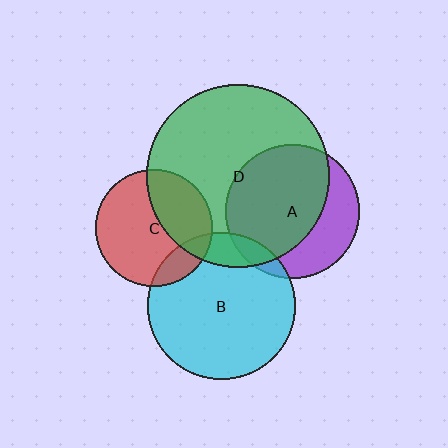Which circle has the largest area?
Circle D (green).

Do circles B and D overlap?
Yes.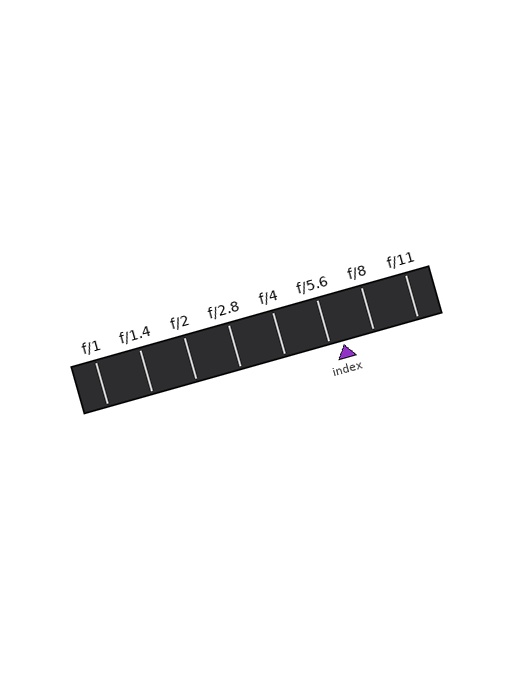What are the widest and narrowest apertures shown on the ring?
The widest aperture shown is f/1 and the narrowest is f/11.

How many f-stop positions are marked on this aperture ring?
There are 8 f-stop positions marked.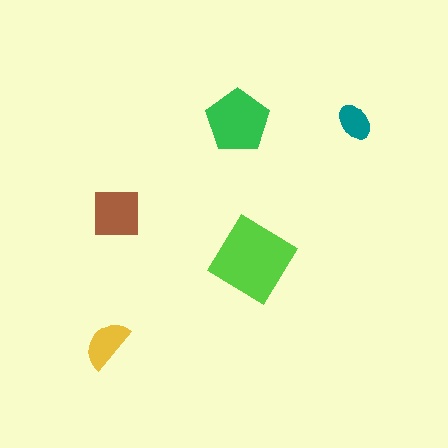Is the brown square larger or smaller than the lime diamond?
Smaller.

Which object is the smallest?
The teal ellipse.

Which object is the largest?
The lime diamond.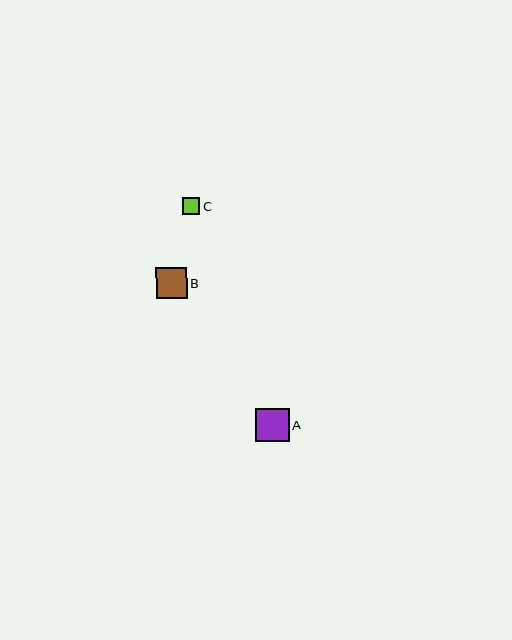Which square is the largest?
Square A is the largest with a size of approximately 34 pixels.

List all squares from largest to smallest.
From largest to smallest: A, B, C.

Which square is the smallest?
Square C is the smallest with a size of approximately 17 pixels.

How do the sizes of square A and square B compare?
Square A and square B are approximately the same size.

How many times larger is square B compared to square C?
Square B is approximately 1.8 times the size of square C.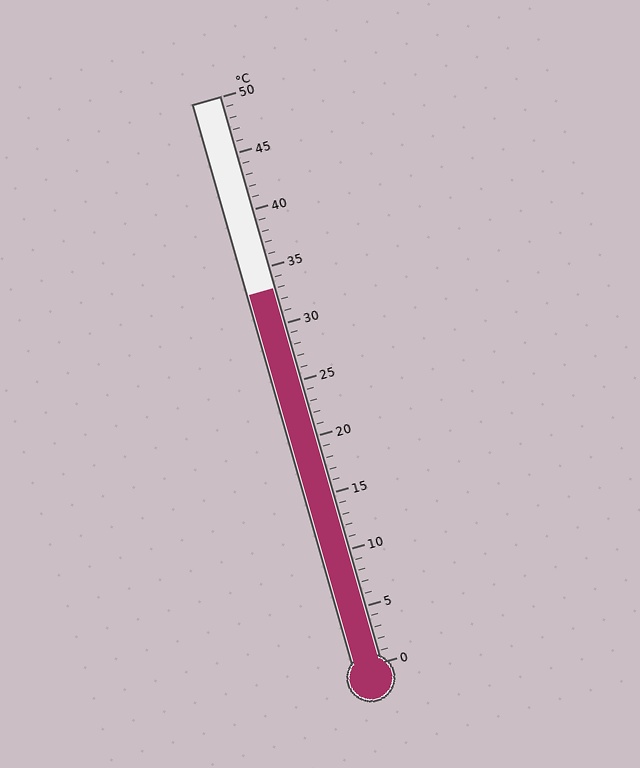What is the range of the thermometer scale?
The thermometer scale ranges from 0°C to 50°C.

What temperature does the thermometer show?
The thermometer shows approximately 33°C.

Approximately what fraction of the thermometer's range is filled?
The thermometer is filled to approximately 65% of its range.